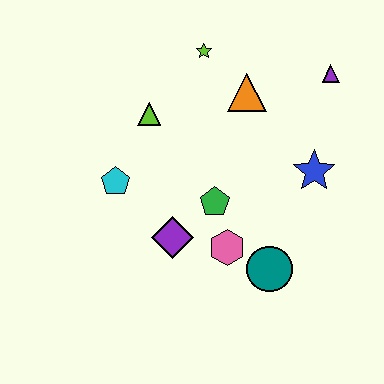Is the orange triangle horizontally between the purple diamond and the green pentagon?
No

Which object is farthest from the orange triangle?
The teal circle is farthest from the orange triangle.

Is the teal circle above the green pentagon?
No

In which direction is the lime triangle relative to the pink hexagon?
The lime triangle is above the pink hexagon.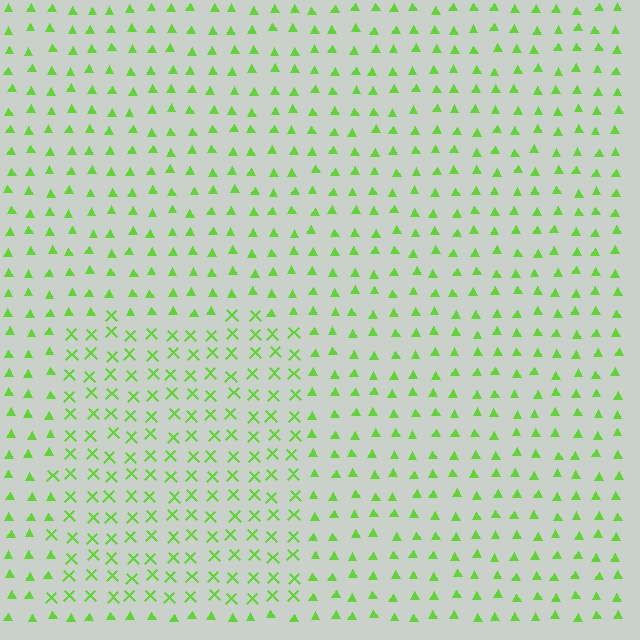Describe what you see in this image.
The image is filled with small lime elements arranged in a uniform grid. A rectangle-shaped region contains X marks, while the surrounding area contains triangles. The boundary is defined purely by the change in element shape.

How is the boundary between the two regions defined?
The boundary is defined by a change in element shape: X marks inside vs. triangles outside. All elements share the same color and spacing.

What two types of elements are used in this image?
The image uses X marks inside the rectangle region and triangles outside it.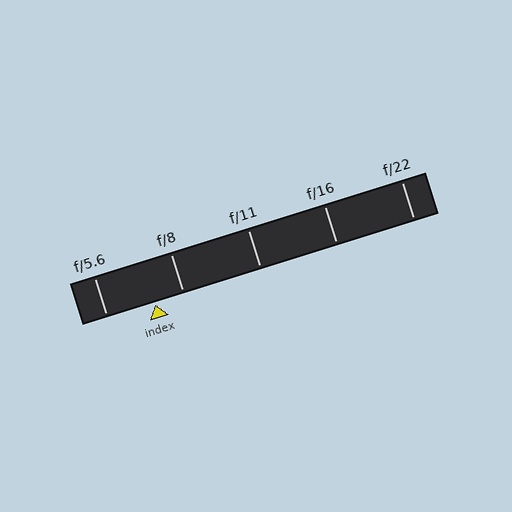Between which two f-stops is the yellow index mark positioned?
The index mark is between f/5.6 and f/8.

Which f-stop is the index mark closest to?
The index mark is closest to f/8.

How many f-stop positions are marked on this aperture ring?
There are 5 f-stop positions marked.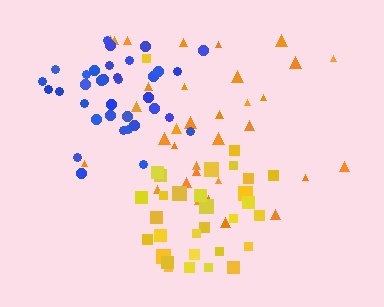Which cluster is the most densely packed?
Blue.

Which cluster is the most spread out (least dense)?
Orange.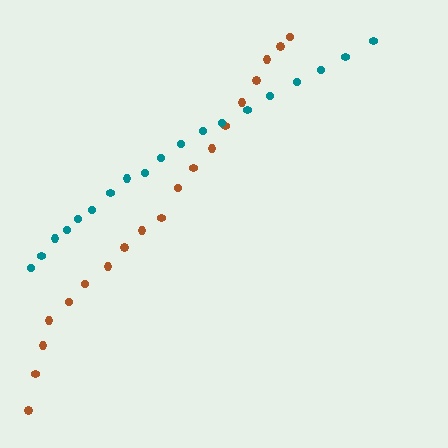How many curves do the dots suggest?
There are 2 distinct paths.